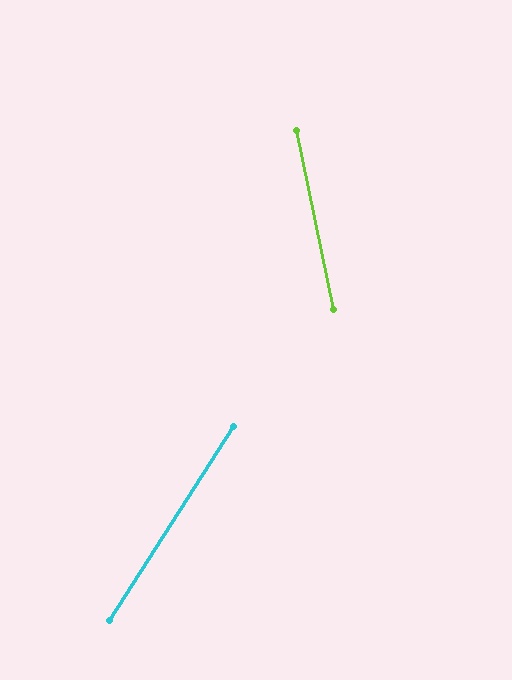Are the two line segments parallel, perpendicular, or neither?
Neither parallel nor perpendicular — they differ by about 44°.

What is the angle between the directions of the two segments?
Approximately 44 degrees.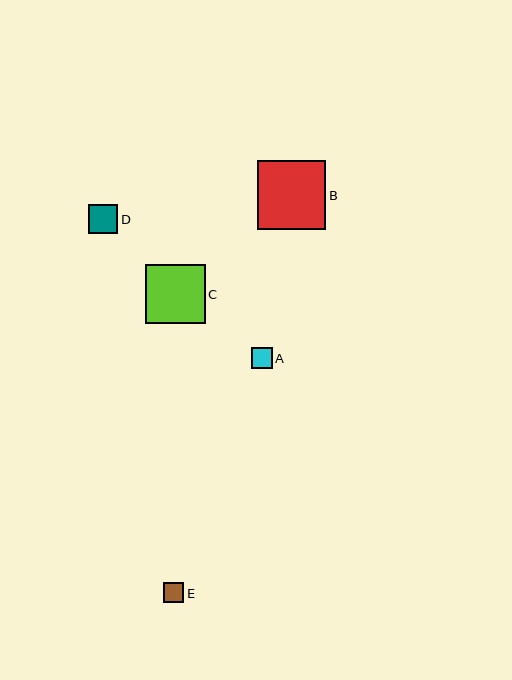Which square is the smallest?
Square E is the smallest with a size of approximately 20 pixels.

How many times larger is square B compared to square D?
Square B is approximately 2.4 times the size of square D.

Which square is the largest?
Square B is the largest with a size of approximately 69 pixels.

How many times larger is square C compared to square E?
Square C is approximately 3.0 times the size of square E.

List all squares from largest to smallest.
From largest to smallest: B, C, D, A, E.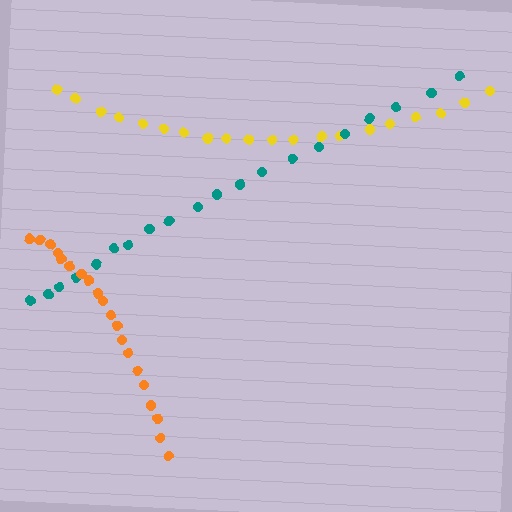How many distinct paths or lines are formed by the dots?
There are 3 distinct paths.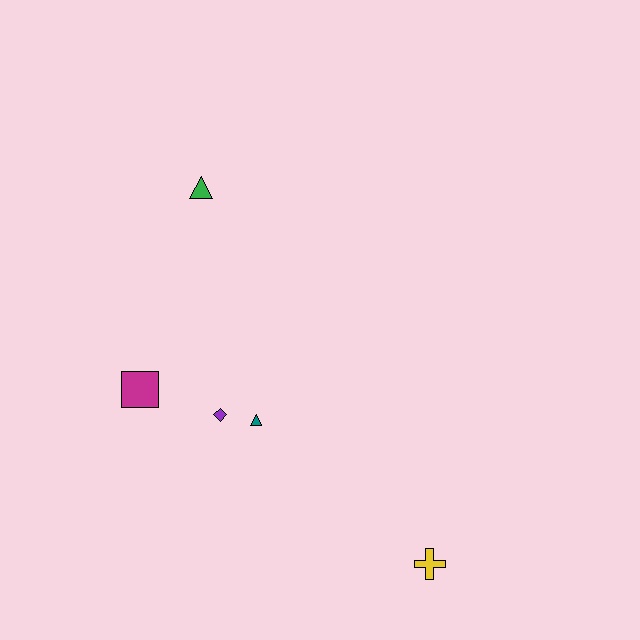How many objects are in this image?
There are 5 objects.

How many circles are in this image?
There are no circles.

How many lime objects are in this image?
There are no lime objects.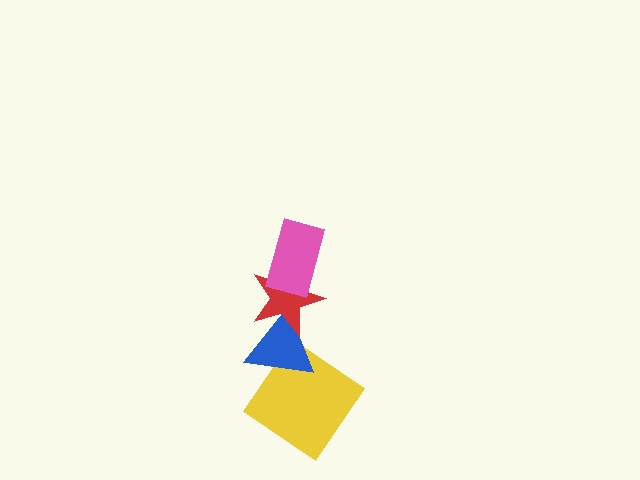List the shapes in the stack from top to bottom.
From top to bottom: the pink rectangle, the red star, the blue triangle, the yellow diamond.